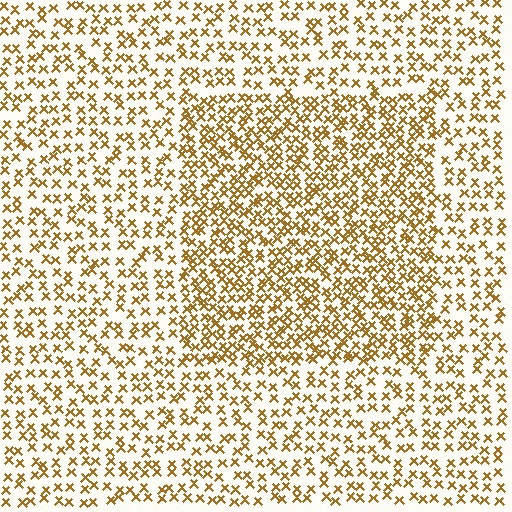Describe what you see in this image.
The image contains small brown elements arranged at two different densities. A rectangle-shaped region is visible where the elements are more densely packed than the surrounding area.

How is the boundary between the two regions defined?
The boundary is defined by a change in element density (approximately 1.8x ratio). All elements are the same color, size, and shape.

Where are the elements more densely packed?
The elements are more densely packed inside the rectangle boundary.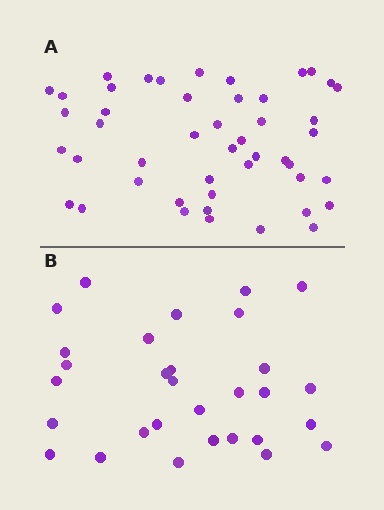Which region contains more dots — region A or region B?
Region A (the top region) has more dots.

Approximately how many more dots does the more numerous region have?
Region A has approximately 15 more dots than region B.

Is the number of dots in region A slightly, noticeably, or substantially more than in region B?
Region A has substantially more. The ratio is roughly 1.6 to 1.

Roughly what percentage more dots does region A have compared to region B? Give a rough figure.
About 55% more.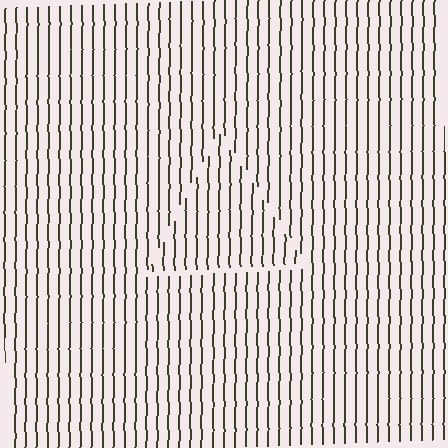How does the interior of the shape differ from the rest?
The interior of the shape contains the same grating, shifted by half a period — the contour is defined by the phase discontinuity where line-ends from the inner and outer gratings abut.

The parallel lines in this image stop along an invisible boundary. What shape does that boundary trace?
An illusory triangle. The interior of the shape contains the same grating, shifted by half a period — the contour is defined by the phase discontinuity where line-ends from the inner and outer gratings abut.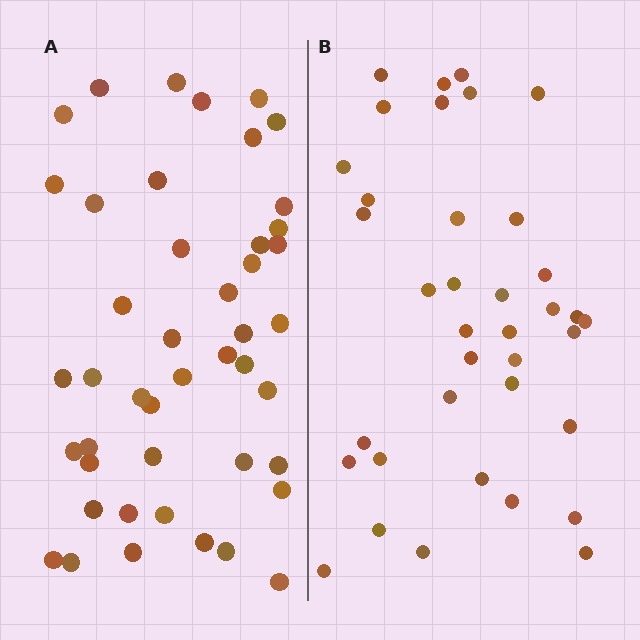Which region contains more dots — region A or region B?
Region A (the left region) has more dots.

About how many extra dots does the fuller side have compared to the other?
Region A has roughly 8 or so more dots than region B.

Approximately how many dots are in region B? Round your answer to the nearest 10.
About 40 dots. (The exact count is 37, which rounds to 40.)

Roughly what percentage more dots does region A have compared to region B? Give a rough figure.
About 20% more.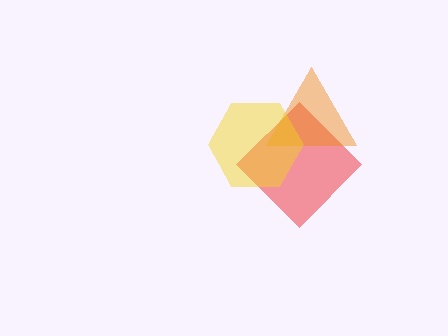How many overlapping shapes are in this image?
There are 3 overlapping shapes in the image.